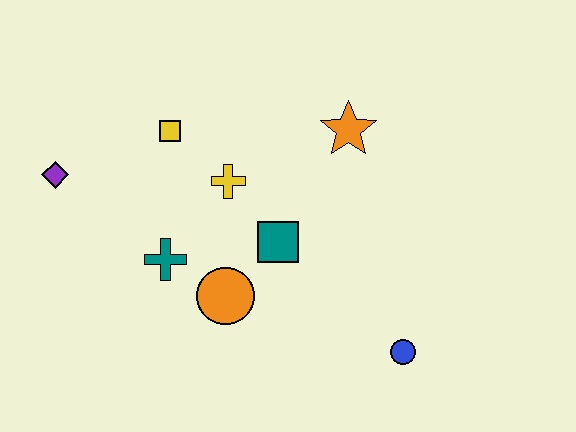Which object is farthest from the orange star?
The purple diamond is farthest from the orange star.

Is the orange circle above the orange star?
No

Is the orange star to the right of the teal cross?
Yes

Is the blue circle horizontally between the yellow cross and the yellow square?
No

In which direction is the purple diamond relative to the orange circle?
The purple diamond is to the left of the orange circle.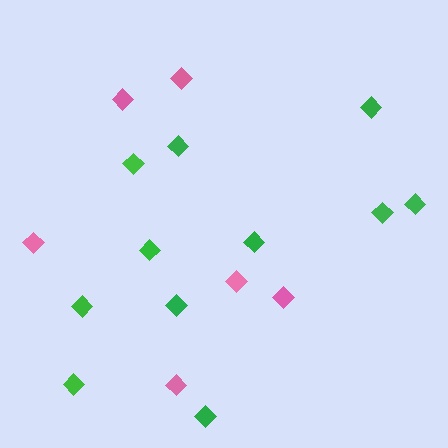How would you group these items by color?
There are 2 groups: one group of green diamonds (11) and one group of pink diamonds (6).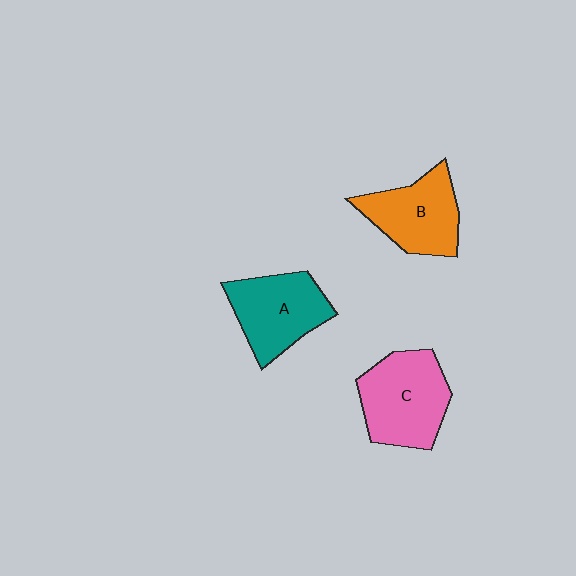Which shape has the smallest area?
Shape B (orange).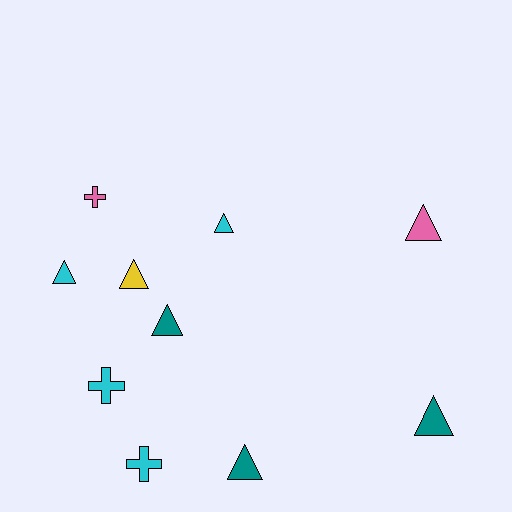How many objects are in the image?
There are 10 objects.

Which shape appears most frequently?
Triangle, with 7 objects.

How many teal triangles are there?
There are 3 teal triangles.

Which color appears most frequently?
Cyan, with 4 objects.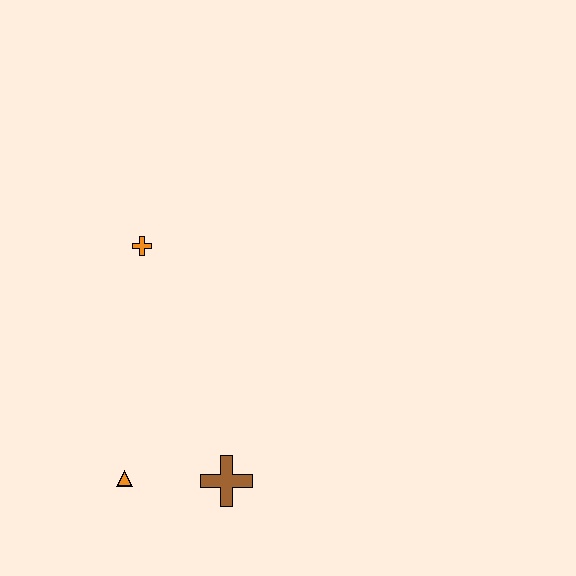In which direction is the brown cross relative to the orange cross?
The brown cross is below the orange cross.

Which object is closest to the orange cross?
The orange triangle is closest to the orange cross.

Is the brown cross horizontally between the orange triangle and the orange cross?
No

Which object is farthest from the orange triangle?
The orange cross is farthest from the orange triangle.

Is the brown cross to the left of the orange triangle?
No